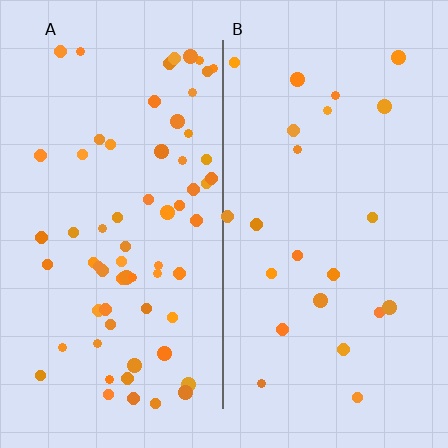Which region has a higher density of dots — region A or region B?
A (the left).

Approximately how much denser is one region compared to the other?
Approximately 2.9× — region A over region B.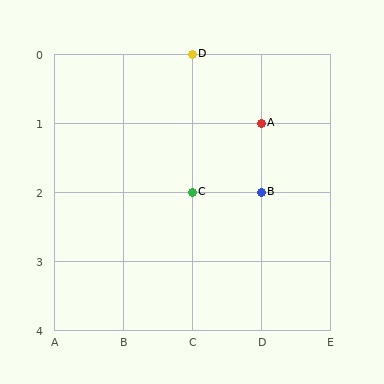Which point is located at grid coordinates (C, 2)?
Point C is at (C, 2).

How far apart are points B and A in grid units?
Points B and A are 1 row apart.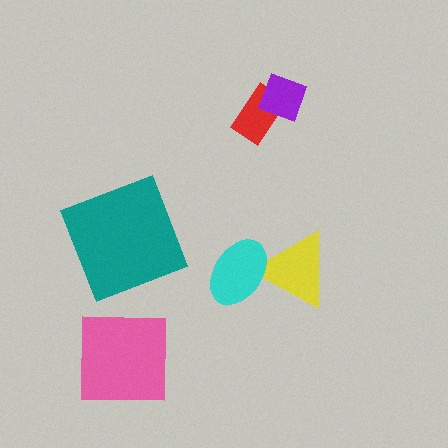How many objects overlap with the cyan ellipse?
1 object overlaps with the cyan ellipse.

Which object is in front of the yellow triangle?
The cyan ellipse is in front of the yellow triangle.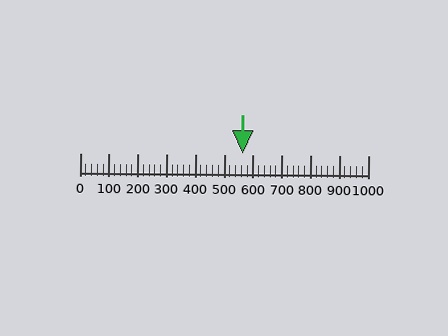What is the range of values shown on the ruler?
The ruler shows values from 0 to 1000.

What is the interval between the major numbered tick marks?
The major tick marks are spaced 100 units apart.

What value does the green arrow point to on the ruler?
The green arrow points to approximately 563.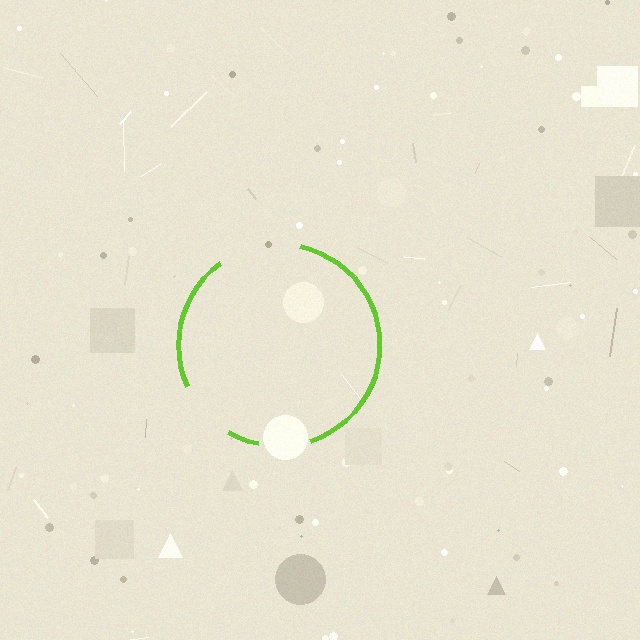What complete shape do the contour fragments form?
The contour fragments form a circle.